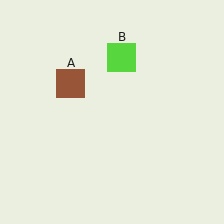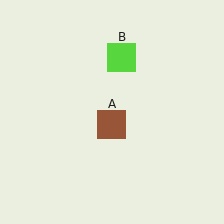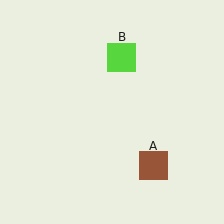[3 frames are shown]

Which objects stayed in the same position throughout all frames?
Lime square (object B) remained stationary.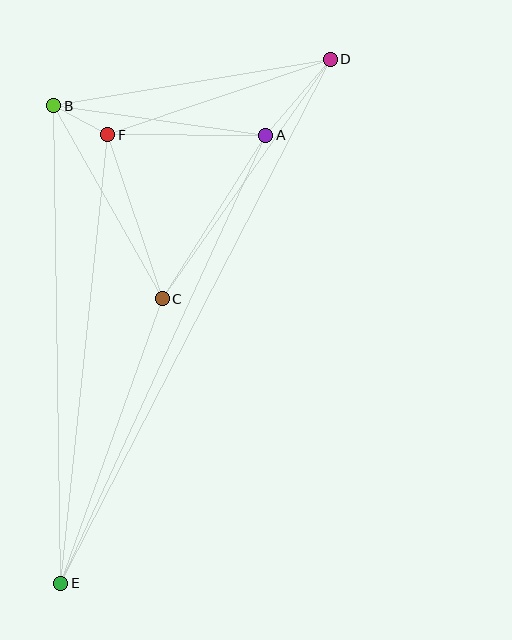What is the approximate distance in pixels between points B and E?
The distance between B and E is approximately 477 pixels.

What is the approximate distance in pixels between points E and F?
The distance between E and F is approximately 451 pixels.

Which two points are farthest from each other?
Points D and E are farthest from each other.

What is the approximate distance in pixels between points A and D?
The distance between A and D is approximately 100 pixels.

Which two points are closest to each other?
Points B and F are closest to each other.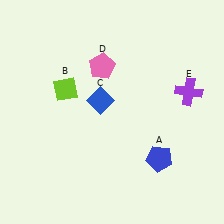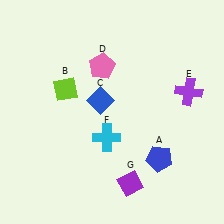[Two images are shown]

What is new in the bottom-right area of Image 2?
A purple diamond (G) was added in the bottom-right area of Image 2.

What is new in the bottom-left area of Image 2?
A cyan cross (F) was added in the bottom-left area of Image 2.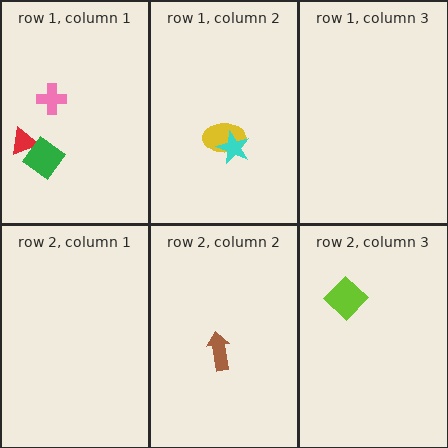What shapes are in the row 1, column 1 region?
The pink cross, the red triangle, the green diamond.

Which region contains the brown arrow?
The row 2, column 2 region.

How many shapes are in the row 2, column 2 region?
1.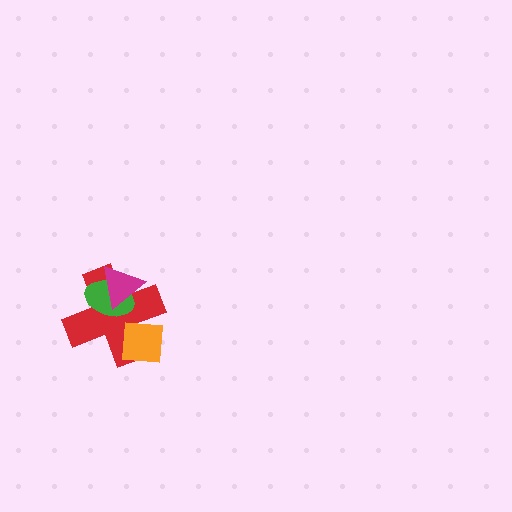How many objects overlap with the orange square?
1 object overlaps with the orange square.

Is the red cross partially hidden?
Yes, it is partially covered by another shape.